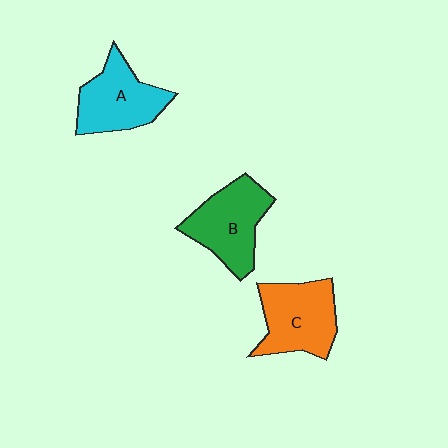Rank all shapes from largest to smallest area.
From largest to smallest: B (green), C (orange), A (cyan).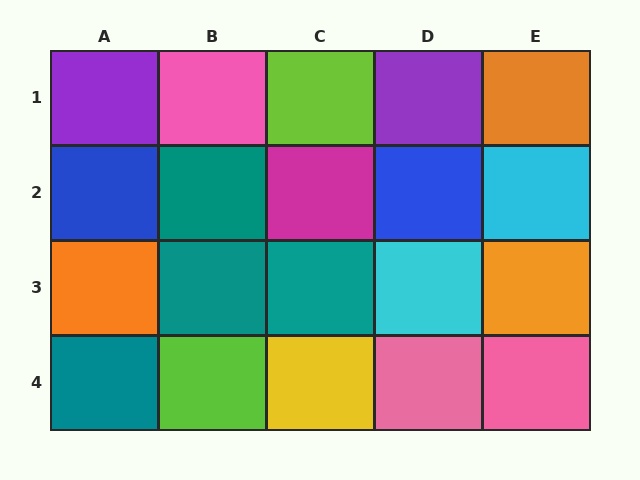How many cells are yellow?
1 cell is yellow.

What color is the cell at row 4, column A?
Teal.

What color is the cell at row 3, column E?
Orange.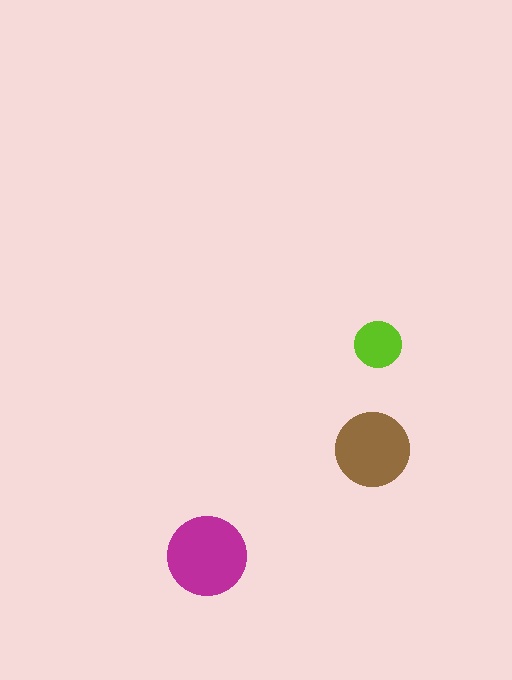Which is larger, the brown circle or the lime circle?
The brown one.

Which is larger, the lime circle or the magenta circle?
The magenta one.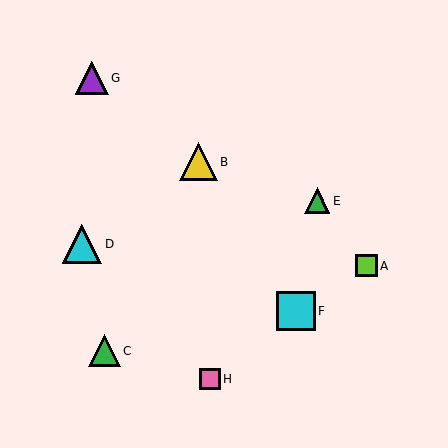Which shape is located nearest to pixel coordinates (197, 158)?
The yellow triangle (labeled B) at (199, 162) is nearest to that location.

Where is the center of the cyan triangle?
The center of the cyan triangle is at (82, 244).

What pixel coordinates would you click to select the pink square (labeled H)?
Click at (210, 379) to select the pink square H.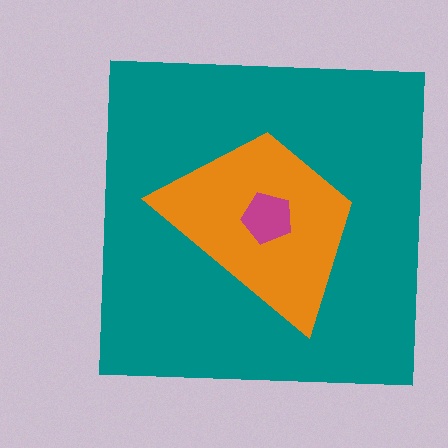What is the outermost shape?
The teal square.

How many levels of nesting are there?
3.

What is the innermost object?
The magenta pentagon.